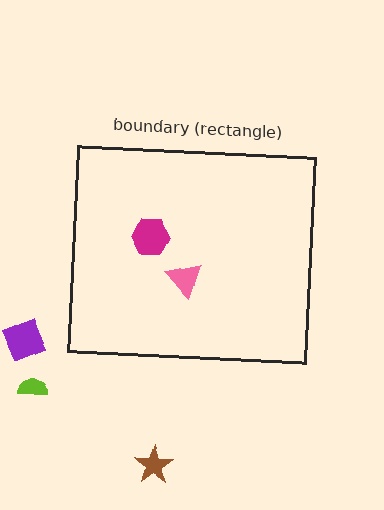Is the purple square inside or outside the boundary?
Outside.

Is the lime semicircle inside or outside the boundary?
Outside.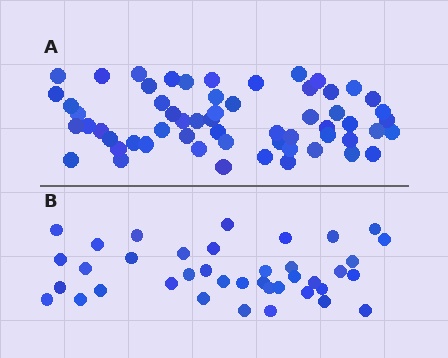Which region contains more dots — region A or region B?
Region A (the top region) has more dots.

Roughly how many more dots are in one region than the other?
Region A has approximately 20 more dots than region B.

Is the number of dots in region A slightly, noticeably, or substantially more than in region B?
Region A has substantially more. The ratio is roughly 1.5 to 1.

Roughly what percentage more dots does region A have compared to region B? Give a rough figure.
About 50% more.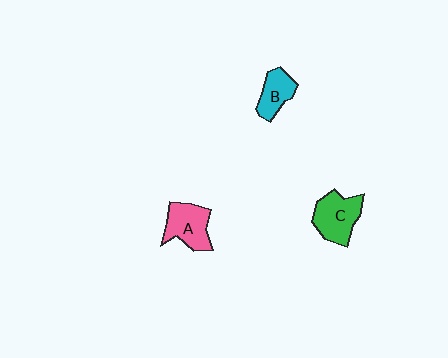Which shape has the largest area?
Shape C (green).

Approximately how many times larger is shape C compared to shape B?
Approximately 1.5 times.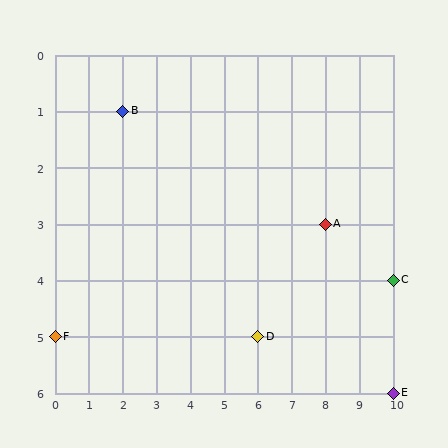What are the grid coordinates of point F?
Point F is at grid coordinates (0, 5).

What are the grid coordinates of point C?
Point C is at grid coordinates (10, 4).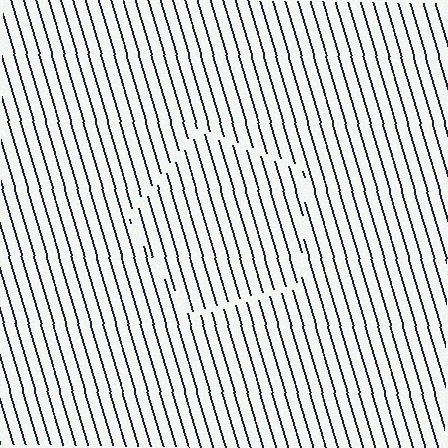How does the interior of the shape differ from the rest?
The interior of the shape contains the same grating, shifted by half a period — the contour is defined by the phase discontinuity where line-ends from the inner and outer gratings abut.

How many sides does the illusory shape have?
5 sides — the line-ends trace a pentagon.